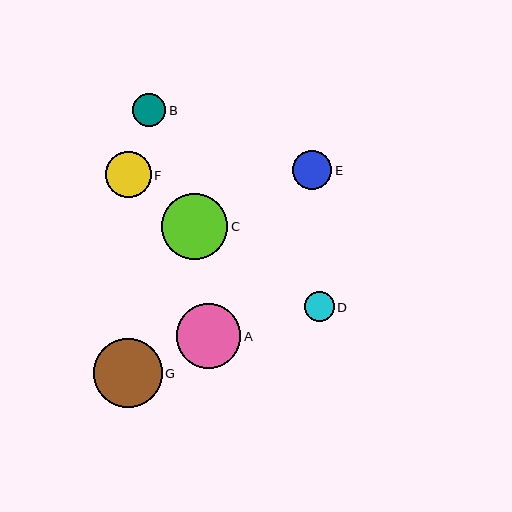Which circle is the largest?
Circle G is the largest with a size of approximately 69 pixels.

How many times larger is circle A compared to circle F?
Circle A is approximately 1.4 times the size of circle F.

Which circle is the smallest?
Circle D is the smallest with a size of approximately 30 pixels.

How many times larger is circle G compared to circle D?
Circle G is approximately 2.3 times the size of circle D.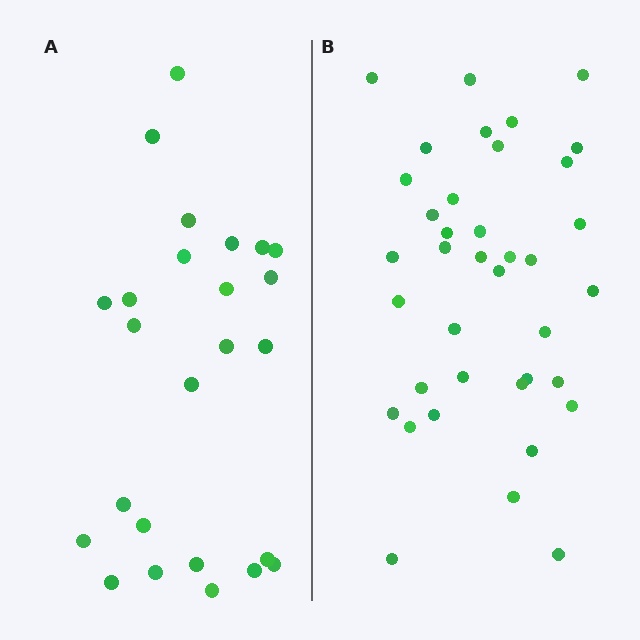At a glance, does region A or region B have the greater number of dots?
Region B (the right region) has more dots.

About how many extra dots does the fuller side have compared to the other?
Region B has approximately 15 more dots than region A.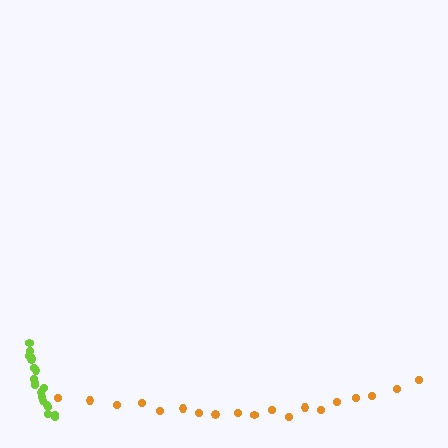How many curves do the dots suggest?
There are 2 distinct paths.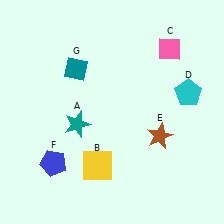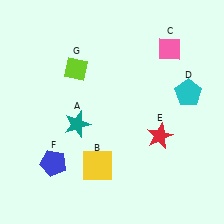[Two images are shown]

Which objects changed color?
E changed from brown to red. G changed from teal to lime.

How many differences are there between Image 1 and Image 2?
There are 2 differences between the two images.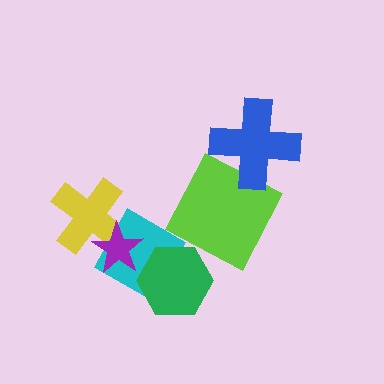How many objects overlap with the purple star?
2 objects overlap with the purple star.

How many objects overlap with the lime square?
1 object overlaps with the lime square.